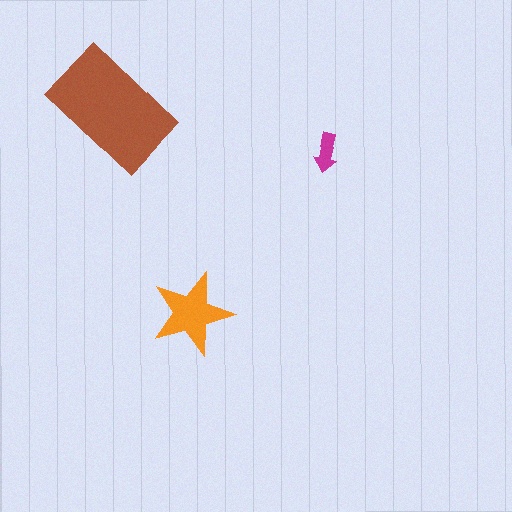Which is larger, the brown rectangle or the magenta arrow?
The brown rectangle.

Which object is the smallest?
The magenta arrow.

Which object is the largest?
The brown rectangle.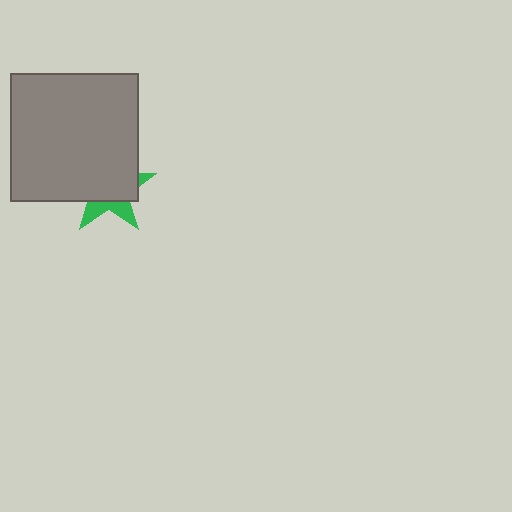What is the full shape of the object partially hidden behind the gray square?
The partially hidden object is a green star.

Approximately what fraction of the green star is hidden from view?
Roughly 68% of the green star is hidden behind the gray square.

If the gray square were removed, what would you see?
You would see the complete green star.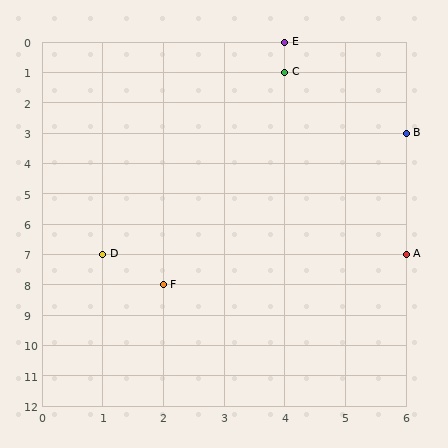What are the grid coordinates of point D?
Point D is at grid coordinates (1, 7).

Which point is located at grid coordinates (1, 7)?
Point D is at (1, 7).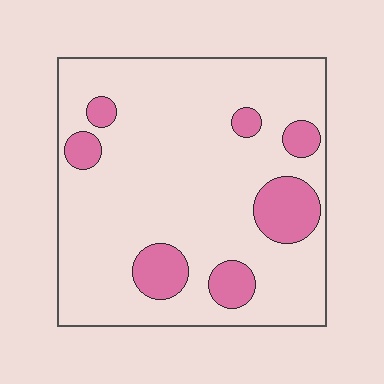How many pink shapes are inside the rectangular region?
7.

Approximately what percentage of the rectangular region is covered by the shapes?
Approximately 15%.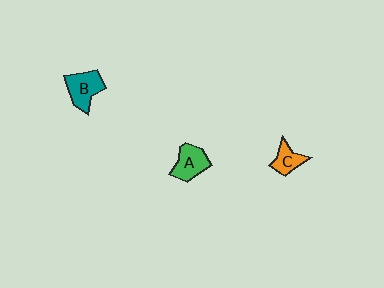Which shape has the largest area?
Shape B (teal).